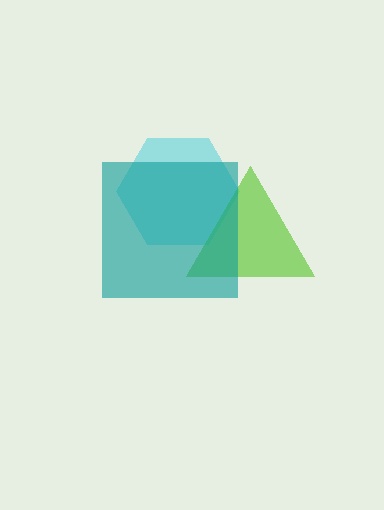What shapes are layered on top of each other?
The layered shapes are: a cyan hexagon, a lime triangle, a teal square.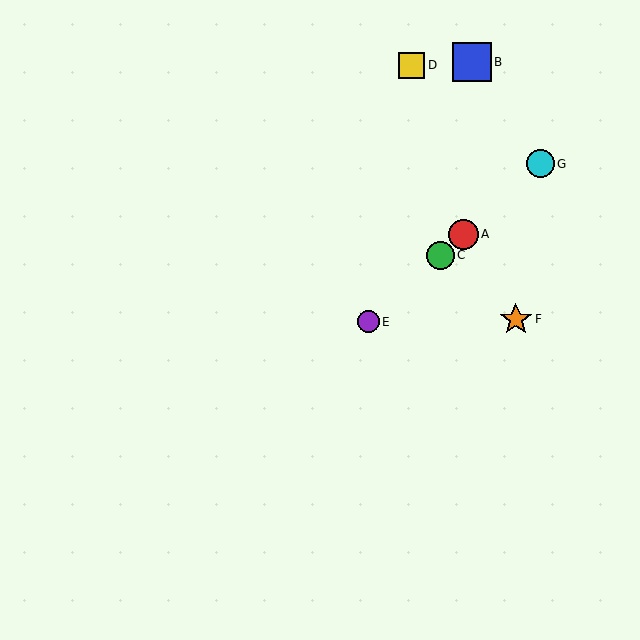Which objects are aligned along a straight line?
Objects A, C, E, G are aligned along a straight line.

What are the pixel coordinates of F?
Object F is at (516, 319).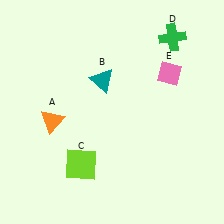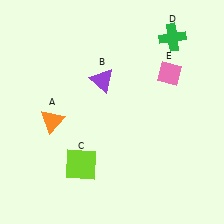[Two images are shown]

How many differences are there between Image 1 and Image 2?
There is 1 difference between the two images.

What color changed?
The triangle (B) changed from teal in Image 1 to purple in Image 2.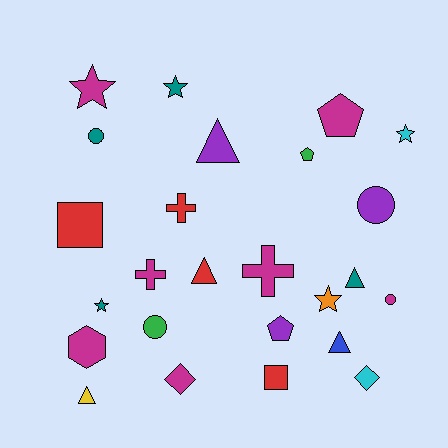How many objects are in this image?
There are 25 objects.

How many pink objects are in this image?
There are no pink objects.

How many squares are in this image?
There are 2 squares.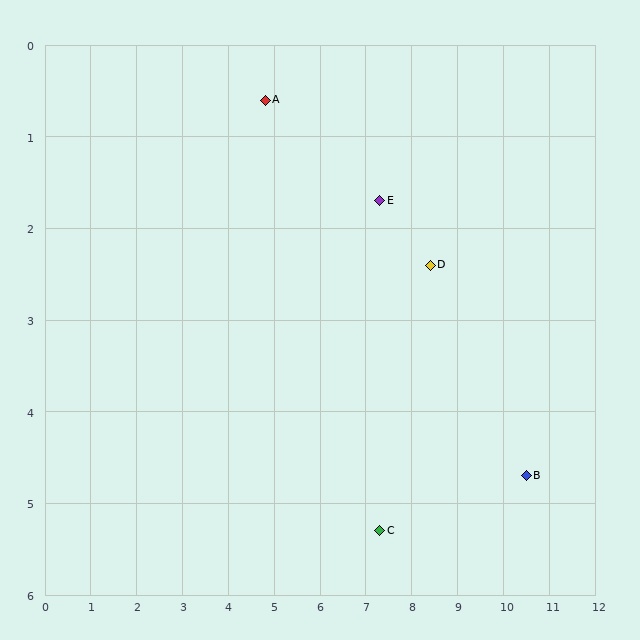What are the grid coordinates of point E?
Point E is at approximately (7.3, 1.7).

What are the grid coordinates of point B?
Point B is at approximately (10.5, 4.7).